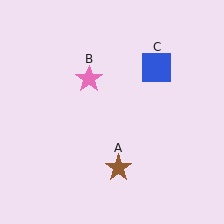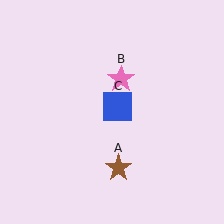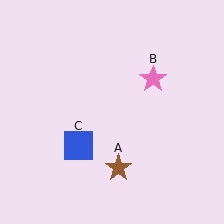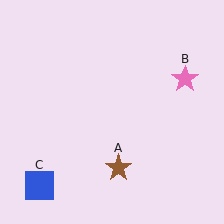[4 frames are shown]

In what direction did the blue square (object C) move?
The blue square (object C) moved down and to the left.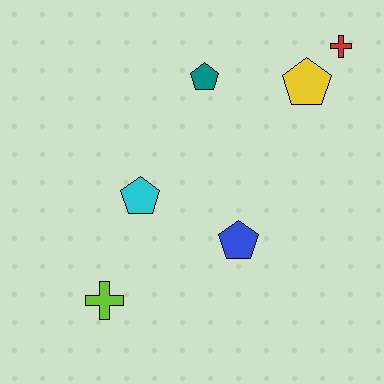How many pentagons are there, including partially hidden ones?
There are 4 pentagons.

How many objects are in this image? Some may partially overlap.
There are 6 objects.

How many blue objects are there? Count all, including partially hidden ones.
There is 1 blue object.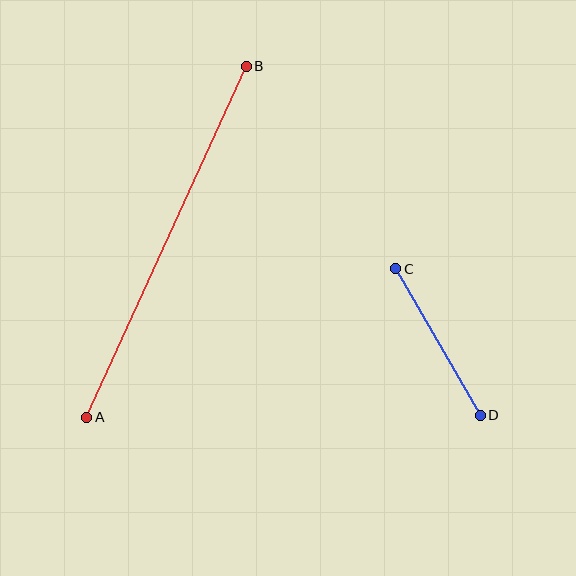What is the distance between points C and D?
The distance is approximately 169 pixels.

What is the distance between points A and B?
The distance is approximately 386 pixels.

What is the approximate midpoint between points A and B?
The midpoint is at approximately (167, 242) pixels.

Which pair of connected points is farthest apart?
Points A and B are farthest apart.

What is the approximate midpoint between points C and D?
The midpoint is at approximately (438, 342) pixels.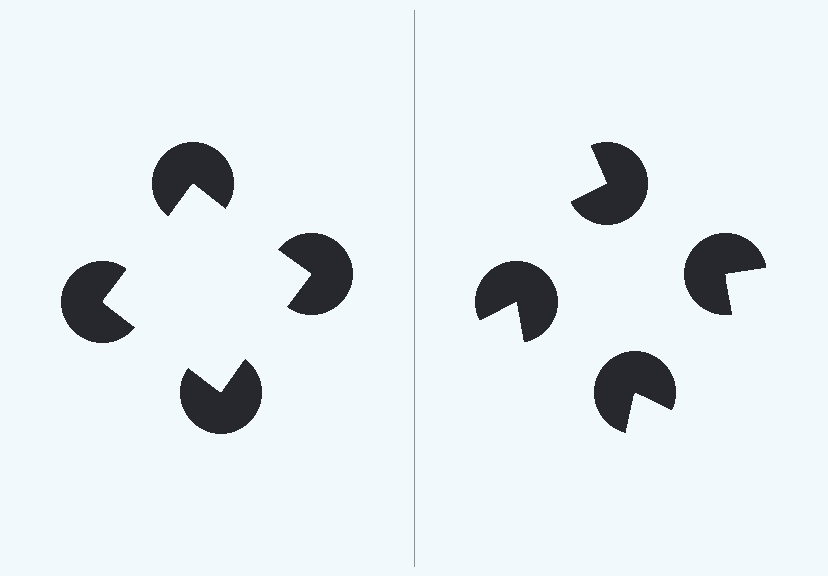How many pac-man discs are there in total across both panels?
8 — 4 on each side.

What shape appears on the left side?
An illusory square.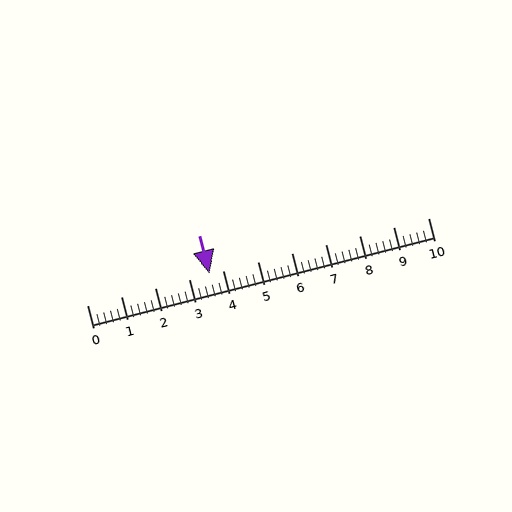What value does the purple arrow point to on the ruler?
The purple arrow points to approximately 3.6.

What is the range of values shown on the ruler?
The ruler shows values from 0 to 10.